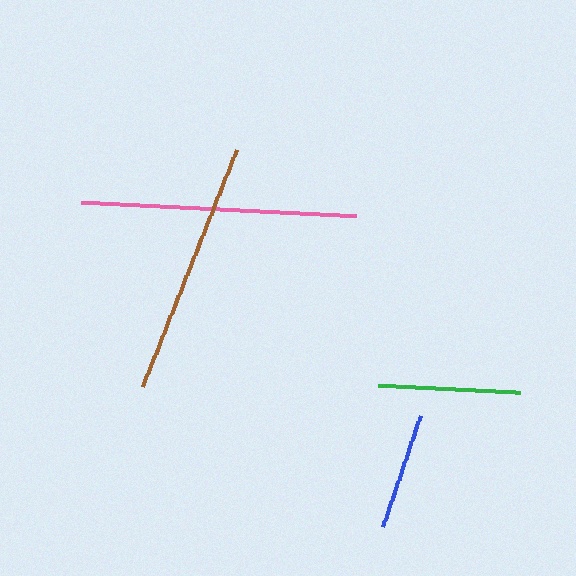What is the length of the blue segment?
The blue segment is approximately 117 pixels long.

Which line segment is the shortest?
The blue line is the shortest at approximately 117 pixels.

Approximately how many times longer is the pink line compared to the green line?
The pink line is approximately 1.9 times the length of the green line.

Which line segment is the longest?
The pink line is the longest at approximately 275 pixels.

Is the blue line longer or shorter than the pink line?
The pink line is longer than the blue line.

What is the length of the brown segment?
The brown segment is approximately 254 pixels long.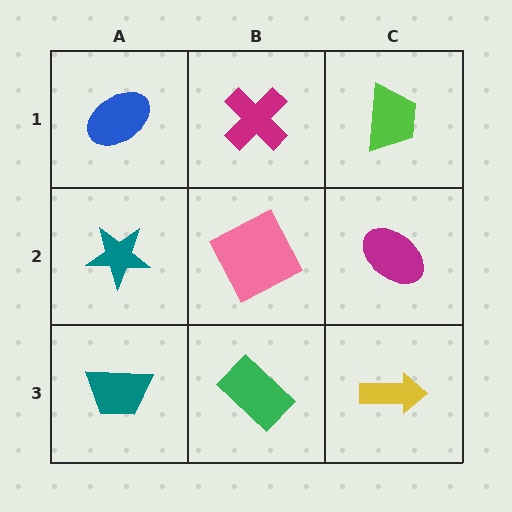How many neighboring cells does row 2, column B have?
4.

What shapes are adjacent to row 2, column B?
A magenta cross (row 1, column B), a green rectangle (row 3, column B), a teal star (row 2, column A), a magenta ellipse (row 2, column C).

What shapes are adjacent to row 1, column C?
A magenta ellipse (row 2, column C), a magenta cross (row 1, column B).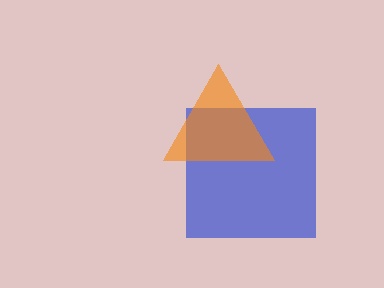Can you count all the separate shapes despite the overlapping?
Yes, there are 2 separate shapes.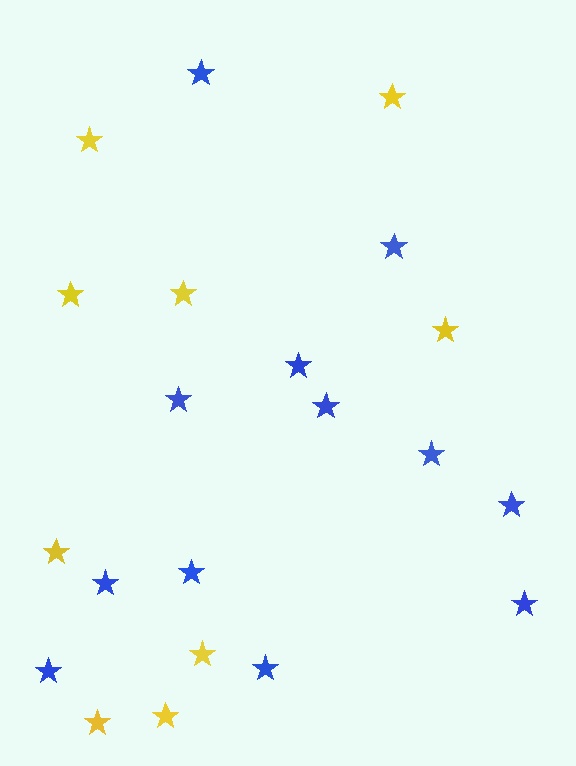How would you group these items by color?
There are 2 groups: one group of yellow stars (9) and one group of blue stars (12).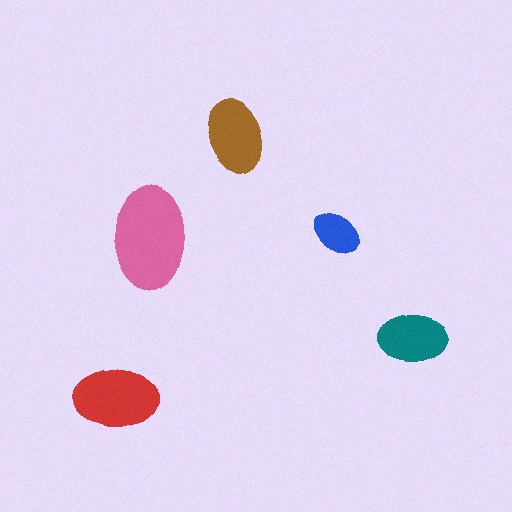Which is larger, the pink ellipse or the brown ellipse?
The pink one.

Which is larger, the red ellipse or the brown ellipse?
The red one.